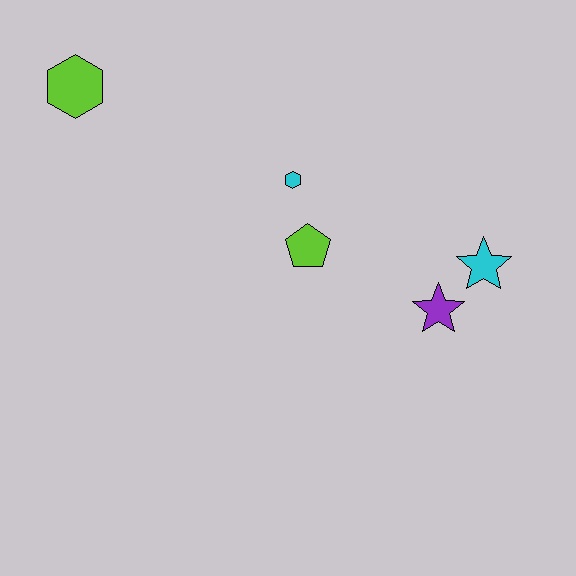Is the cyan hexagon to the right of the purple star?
No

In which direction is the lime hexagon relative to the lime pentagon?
The lime hexagon is to the left of the lime pentagon.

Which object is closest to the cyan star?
The purple star is closest to the cyan star.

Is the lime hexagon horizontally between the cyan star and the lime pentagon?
No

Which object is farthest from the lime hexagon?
The cyan star is farthest from the lime hexagon.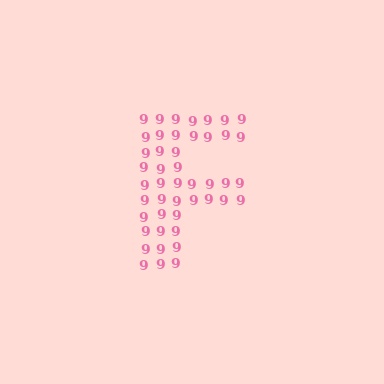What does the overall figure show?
The overall figure shows the letter F.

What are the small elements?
The small elements are digit 9's.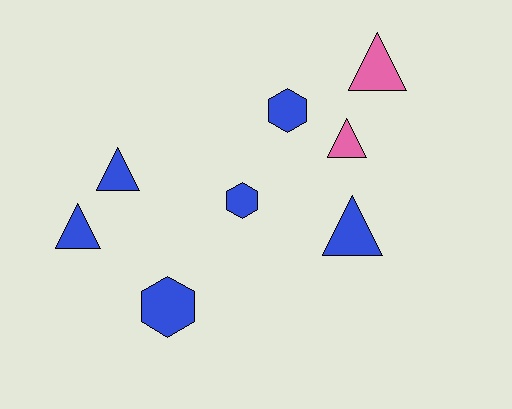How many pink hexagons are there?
There are no pink hexagons.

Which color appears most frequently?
Blue, with 6 objects.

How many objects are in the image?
There are 8 objects.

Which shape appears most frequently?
Triangle, with 5 objects.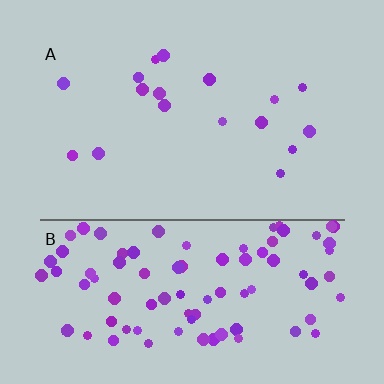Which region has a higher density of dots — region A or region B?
B (the bottom).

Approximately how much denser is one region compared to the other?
Approximately 5.6× — region B over region A.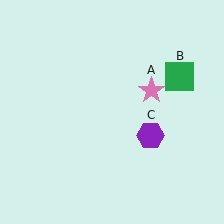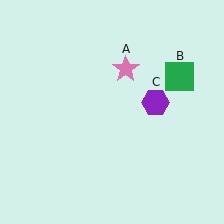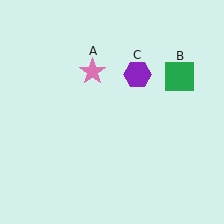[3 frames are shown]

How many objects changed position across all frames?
2 objects changed position: pink star (object A), purple hexagon (object C).